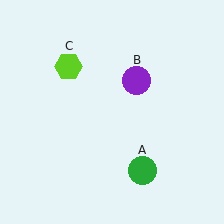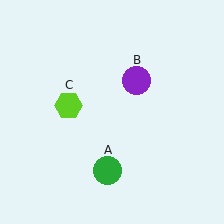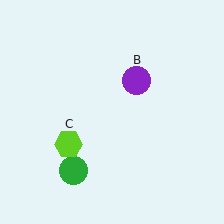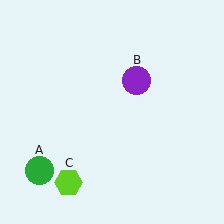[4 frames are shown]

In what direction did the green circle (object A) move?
The green circle (object A) moved left.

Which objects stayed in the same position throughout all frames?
Purple circle (object B) remained stationary.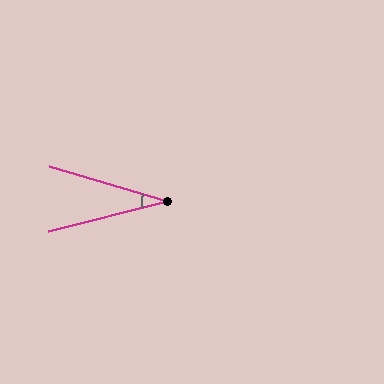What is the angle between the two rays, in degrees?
Approximately 31 degrees.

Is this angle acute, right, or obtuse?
It is acute.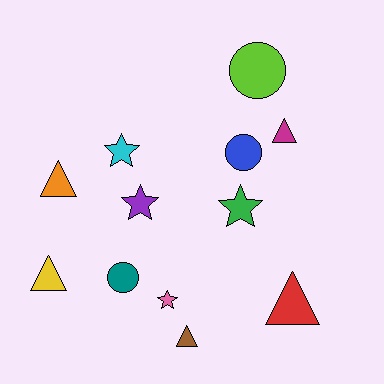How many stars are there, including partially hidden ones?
There are 4 stars.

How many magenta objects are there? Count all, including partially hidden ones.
There is 1 magenta object.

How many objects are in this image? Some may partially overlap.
There are 12 objects.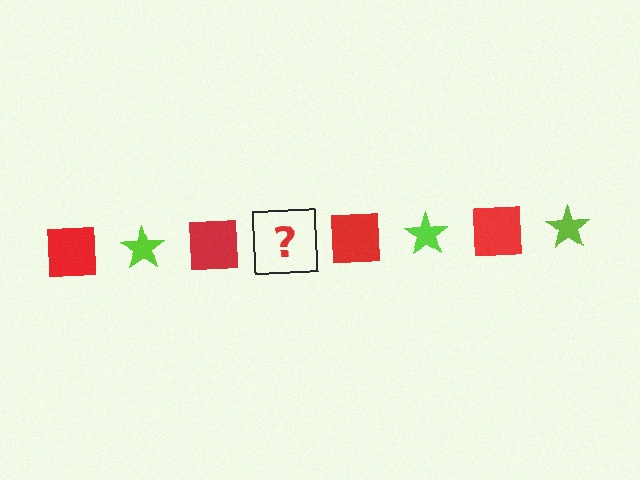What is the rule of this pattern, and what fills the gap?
The rule is that the pattern alternates between red square and lime star. The gap should be filled with a lime star.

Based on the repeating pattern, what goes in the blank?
The blank should be a lime star.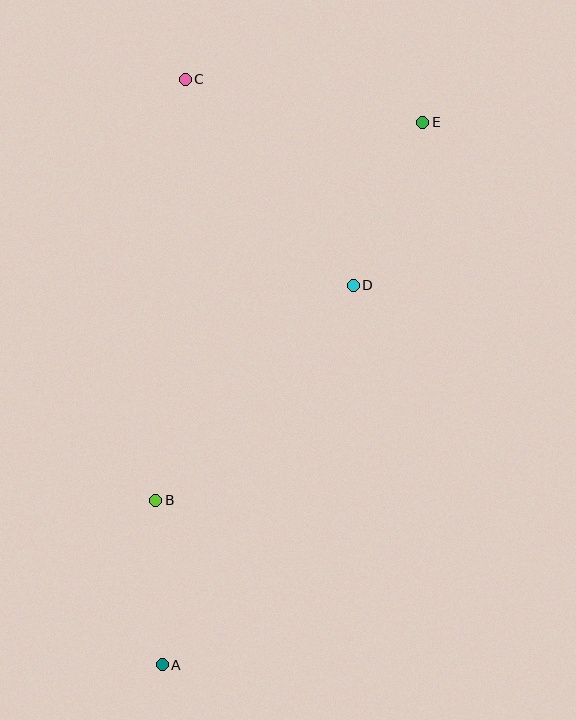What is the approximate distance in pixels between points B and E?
The distance between B and E is approximately 463 pixels.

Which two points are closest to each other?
Points A and B are closest to each other.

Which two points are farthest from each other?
Points A and E are farthest from each other.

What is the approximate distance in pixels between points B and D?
The distance between B and D is approximately 292 pixels.